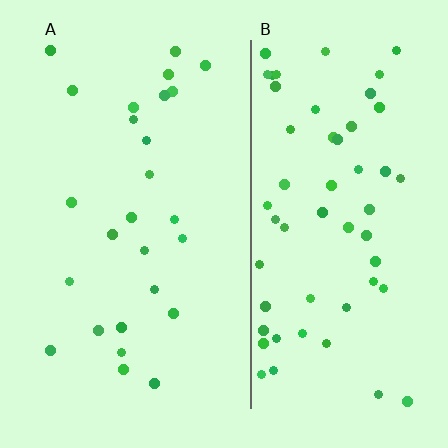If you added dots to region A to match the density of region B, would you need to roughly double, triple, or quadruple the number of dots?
Approximately double.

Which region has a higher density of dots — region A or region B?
B (the right).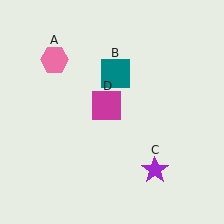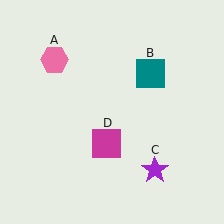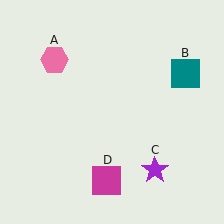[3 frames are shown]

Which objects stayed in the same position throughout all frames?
Pink hexagon (object A) and purple star (object C) remained stationary.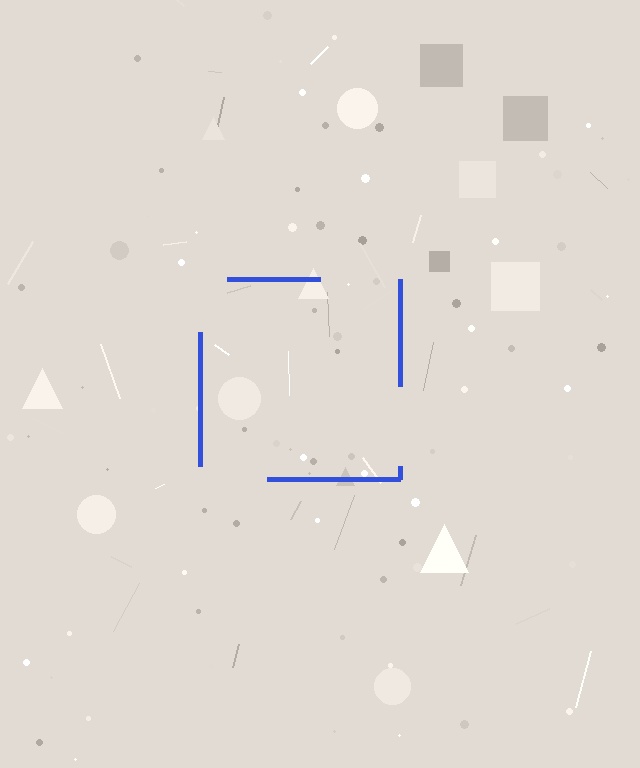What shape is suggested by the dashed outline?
The dashed outline suggests a square.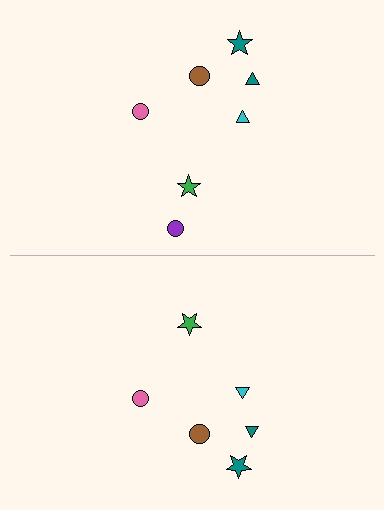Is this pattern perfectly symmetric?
No, the pattern is not perfectly symmetric. A purple circle is missing from the bottom side.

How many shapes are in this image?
There are 13 shapes in this image.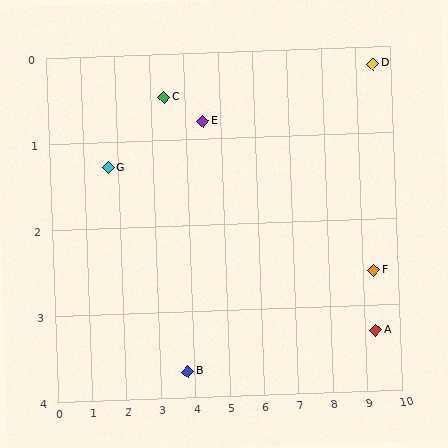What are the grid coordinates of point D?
Point D is at approximately (9.5, 0.2).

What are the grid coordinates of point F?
Point F is at approximately (9.3, 2.6).